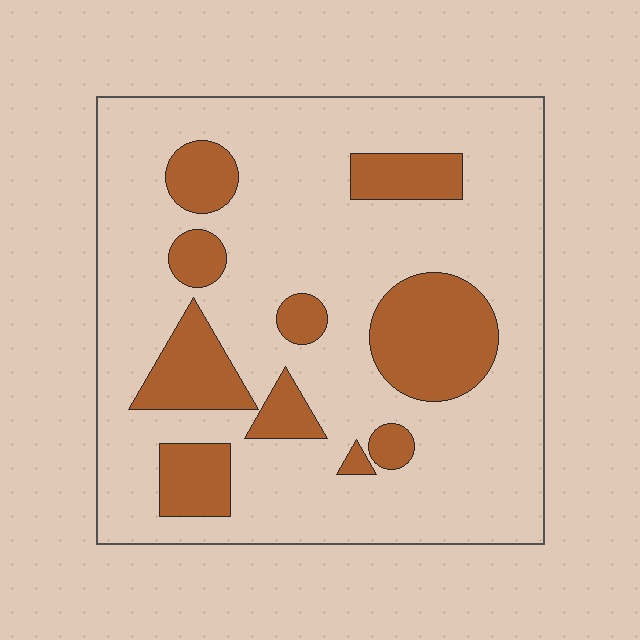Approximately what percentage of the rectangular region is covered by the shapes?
Approximately 25%.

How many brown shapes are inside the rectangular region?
10.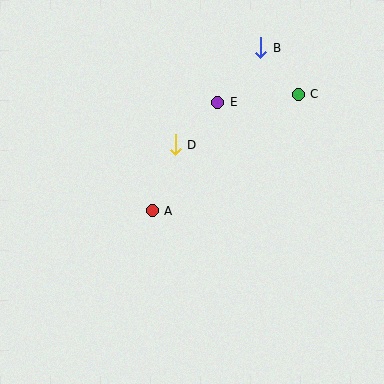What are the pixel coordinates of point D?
Point D is at (175, 145).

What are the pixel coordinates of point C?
Point C is at (298, 94).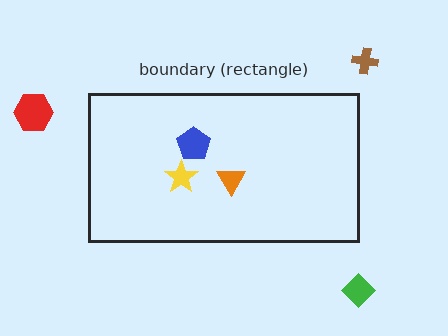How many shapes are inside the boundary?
3 inside, 3 outside.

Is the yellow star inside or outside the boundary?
Inside.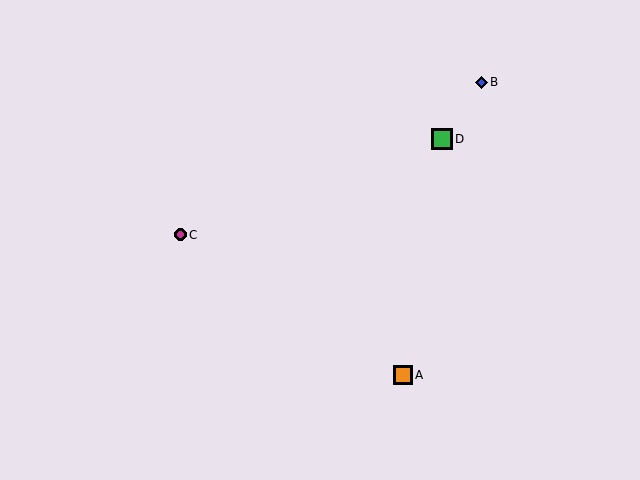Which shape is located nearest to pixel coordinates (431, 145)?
The green square (labeled D) at (442, 139) is nearest to that location.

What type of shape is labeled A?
Shape A is an orange square.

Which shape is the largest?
The green square (labeled D) is the largest.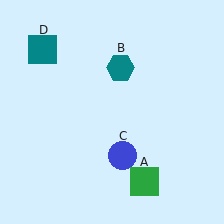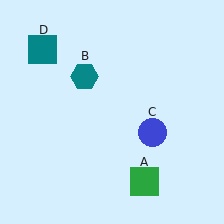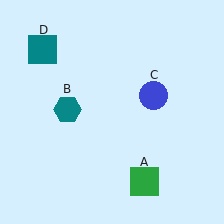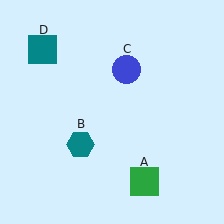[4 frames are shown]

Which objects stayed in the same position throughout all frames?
Green square (object A) and teal square (object D) remained stationary.